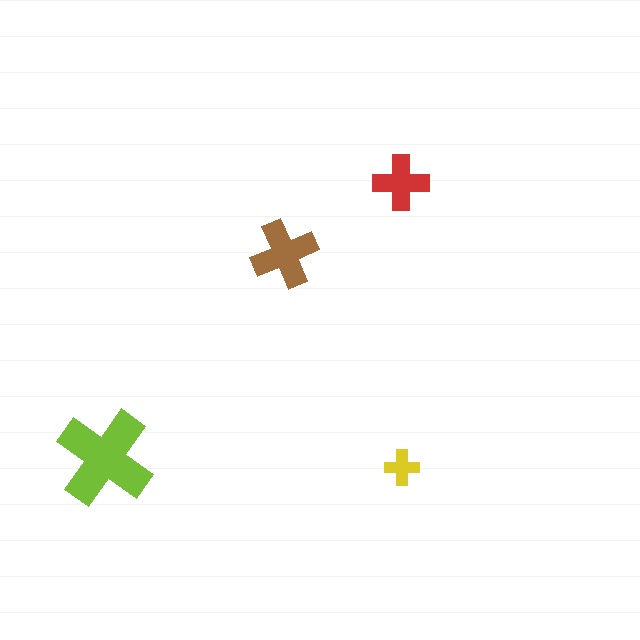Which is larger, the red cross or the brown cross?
The brown one.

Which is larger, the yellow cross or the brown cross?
The brown one.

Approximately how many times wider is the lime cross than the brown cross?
About 1.5 times wider.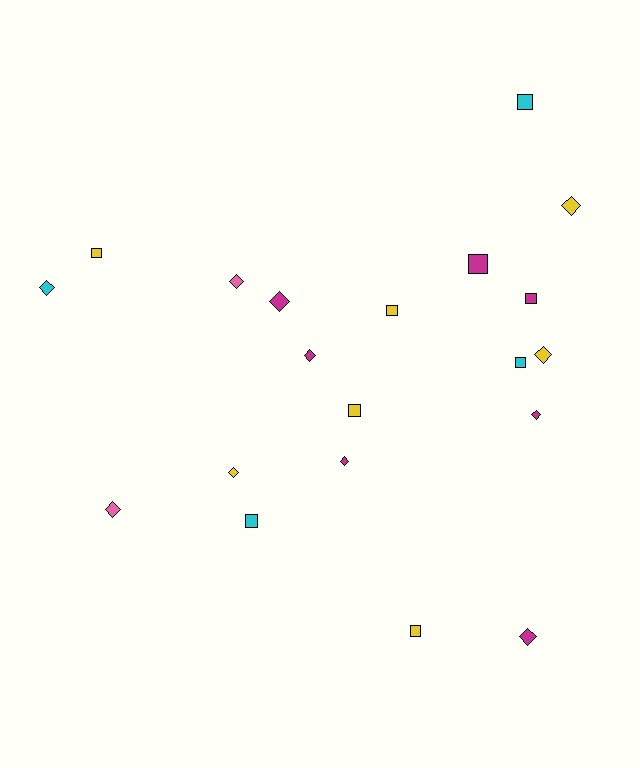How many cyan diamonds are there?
There is 1 cyan diamond.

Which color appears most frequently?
Magenta, with 7 objects.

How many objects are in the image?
There are 20 objects.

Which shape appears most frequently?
Diamond, with 11 objects.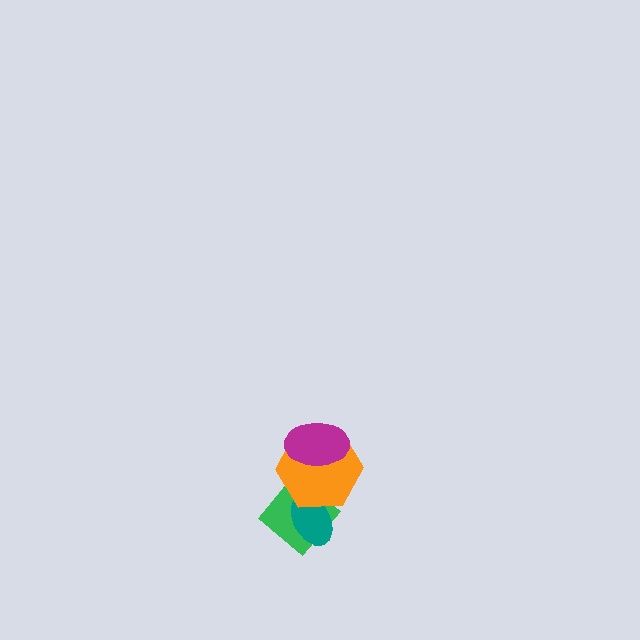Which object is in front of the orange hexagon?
The magenta ellipse is in front of the orange hexagon.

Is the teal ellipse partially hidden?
Yes, it is partially covered by another shape.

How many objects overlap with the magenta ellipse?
1 object overlaps with the magenta ellipse.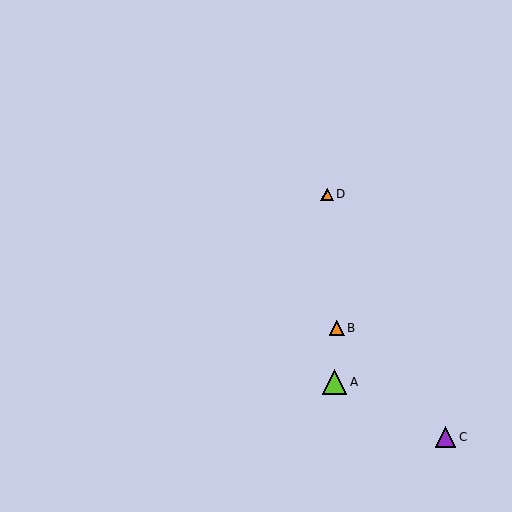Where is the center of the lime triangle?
The center of the lime triangle is at (335, 382).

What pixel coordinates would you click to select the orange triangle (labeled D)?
Click at (327, 194) to select the orange triangle D.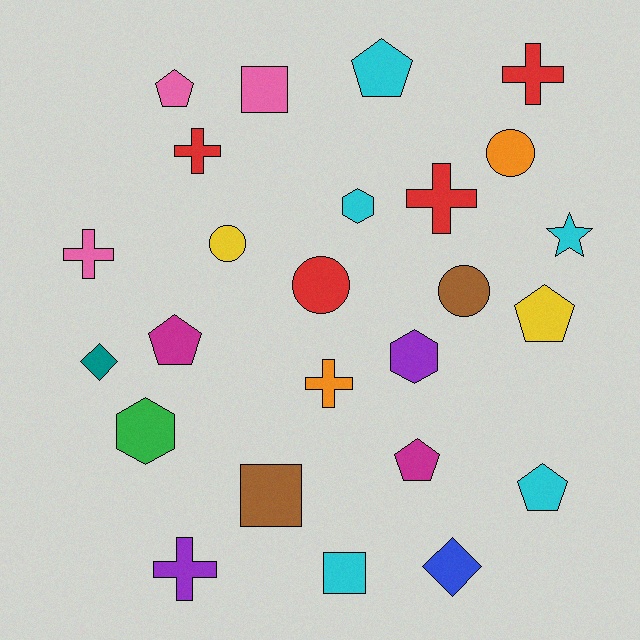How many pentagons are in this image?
There are 6 pentagons.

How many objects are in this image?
There are 25 objects.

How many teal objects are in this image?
There is 1 teal object.